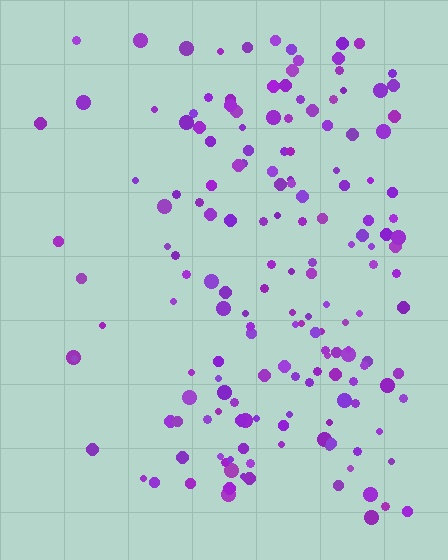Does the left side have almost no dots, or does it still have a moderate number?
Still a moderate number, just noticeably fewer than the right.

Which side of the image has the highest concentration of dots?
The right.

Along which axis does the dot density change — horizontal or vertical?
Horizontal.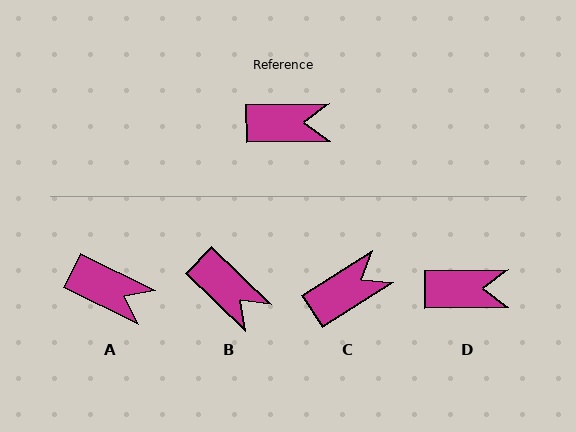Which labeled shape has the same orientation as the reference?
D.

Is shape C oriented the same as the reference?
No, it is off by about 33 degrees.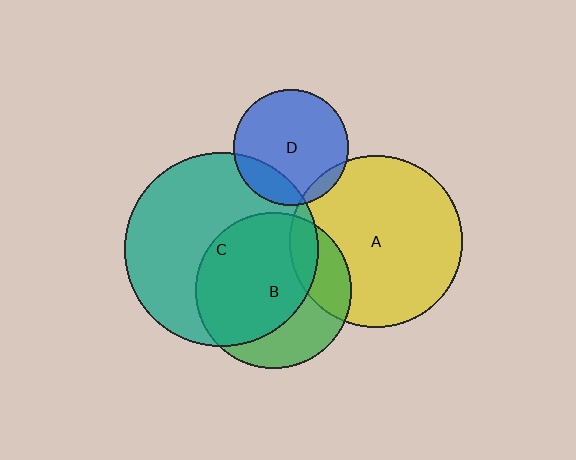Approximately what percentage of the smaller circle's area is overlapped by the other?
Approximately 65%.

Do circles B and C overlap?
Yes.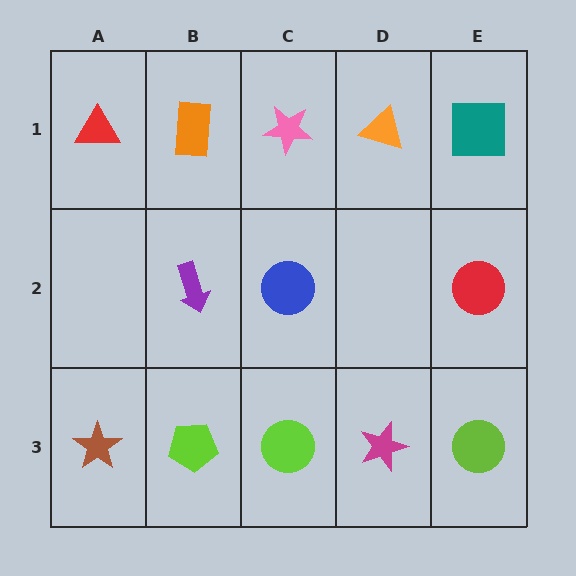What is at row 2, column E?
A red circle.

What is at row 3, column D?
A magenta star.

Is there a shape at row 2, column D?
No, that cell is empty.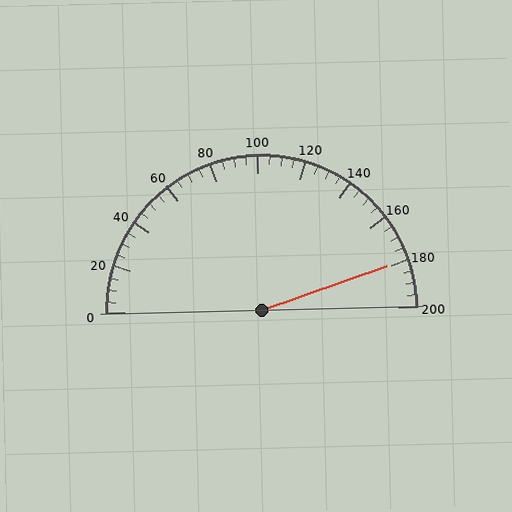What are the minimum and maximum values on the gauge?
The gauge ranges from 0 to 200.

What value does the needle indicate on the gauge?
The needle indicates approximately 180.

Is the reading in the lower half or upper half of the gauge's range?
The reading is in the upper half of the range (0 to 200).